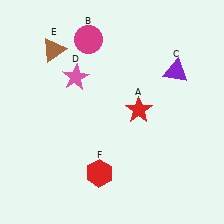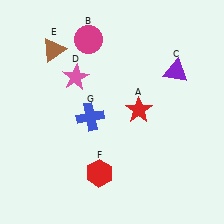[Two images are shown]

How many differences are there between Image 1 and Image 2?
There is 1 difference between the two images.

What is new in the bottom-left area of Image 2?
A blue cross (G) was added in the bottom-left area of Image 2.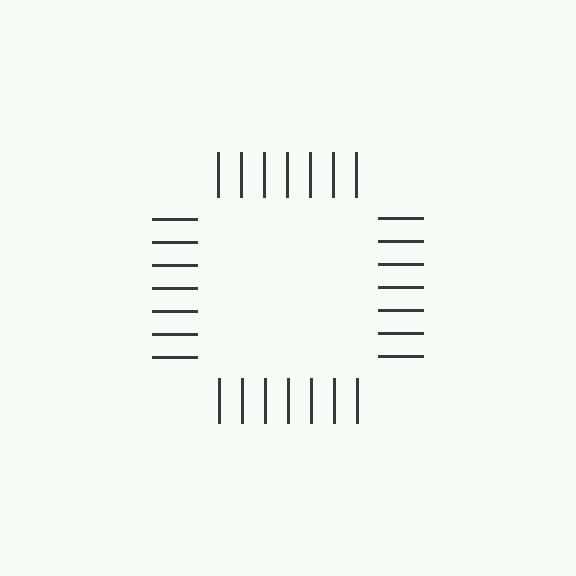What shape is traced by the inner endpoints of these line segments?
An illusory square — the line segments terminate on its edges but no continuous stroke is drawn.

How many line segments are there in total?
28 — 7 along each of the 4 edges.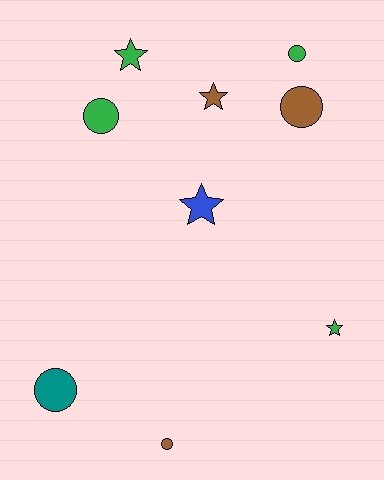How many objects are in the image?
There are 9 objects.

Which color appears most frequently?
Green, with 4 objects.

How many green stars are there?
There are 2 green stars.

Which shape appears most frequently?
Circle, with 5 objects.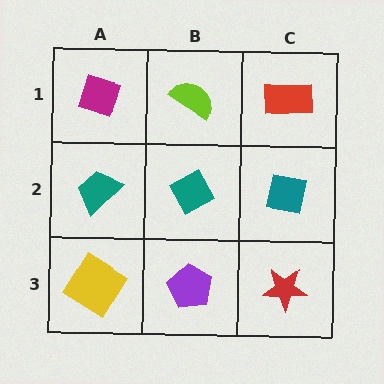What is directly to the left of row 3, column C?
A purple pentagon.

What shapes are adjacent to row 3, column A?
A teal trapezoid (row 2, column A), a purple pentagon (row 3, column B).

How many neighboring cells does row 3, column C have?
2.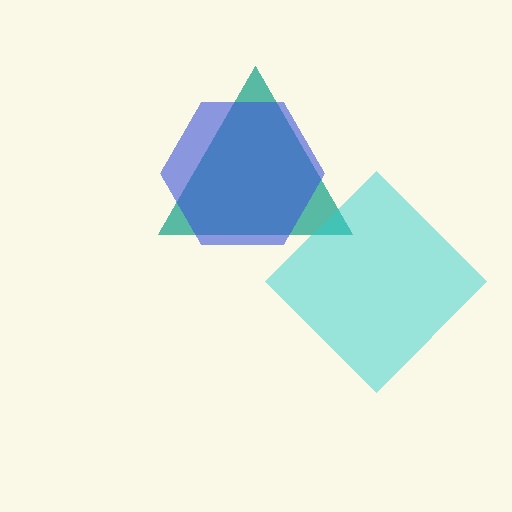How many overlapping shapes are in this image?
There are 3 overlapping shapes in the image.